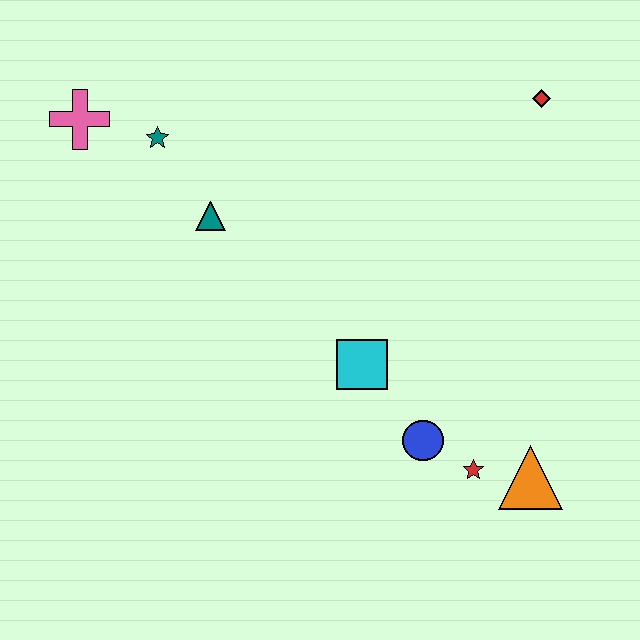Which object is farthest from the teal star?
The orange triangle is farthest from the teal star.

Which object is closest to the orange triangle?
The red star is closest to the orange triangle.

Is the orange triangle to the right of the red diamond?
No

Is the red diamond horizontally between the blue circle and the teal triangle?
No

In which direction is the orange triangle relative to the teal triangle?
The orange triangle is to the right of the teal triangle.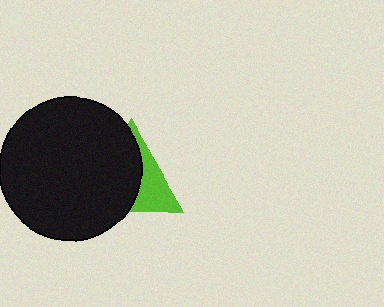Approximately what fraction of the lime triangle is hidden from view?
Roughly 63% of the lime triangle is hidden behind the black circle.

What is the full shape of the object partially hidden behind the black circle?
The partially hidden object is a lime triangle.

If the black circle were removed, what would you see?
You would see the complete lime triangle.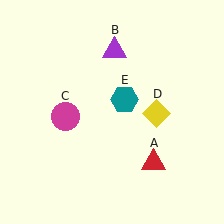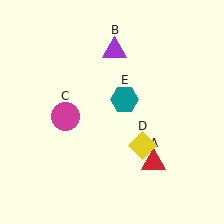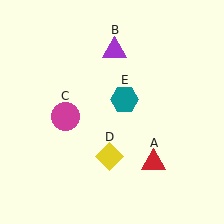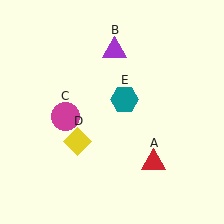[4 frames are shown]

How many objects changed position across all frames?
1 object changed position: yellow diamond (object D).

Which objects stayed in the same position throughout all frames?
Red triangle (object A) and purple triangle (object B) and magenta circle (object C) and teal hexagon (object E) remained stationary.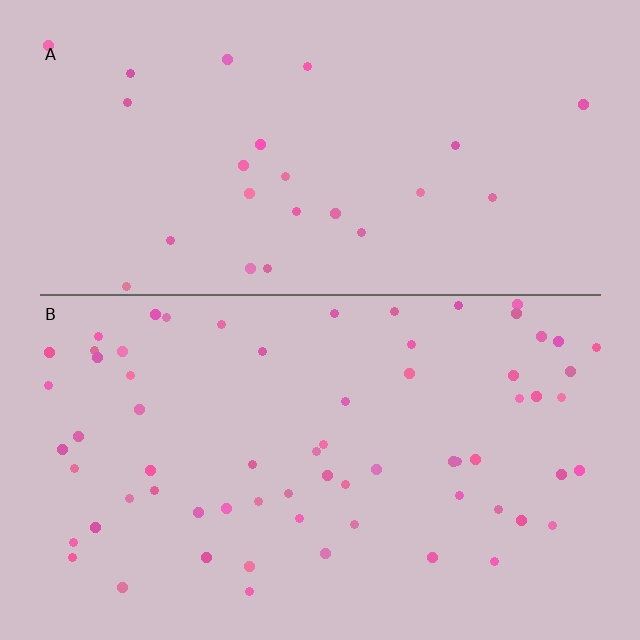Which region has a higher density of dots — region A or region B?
B (the bottom).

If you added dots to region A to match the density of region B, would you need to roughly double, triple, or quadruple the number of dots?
Approximately triple.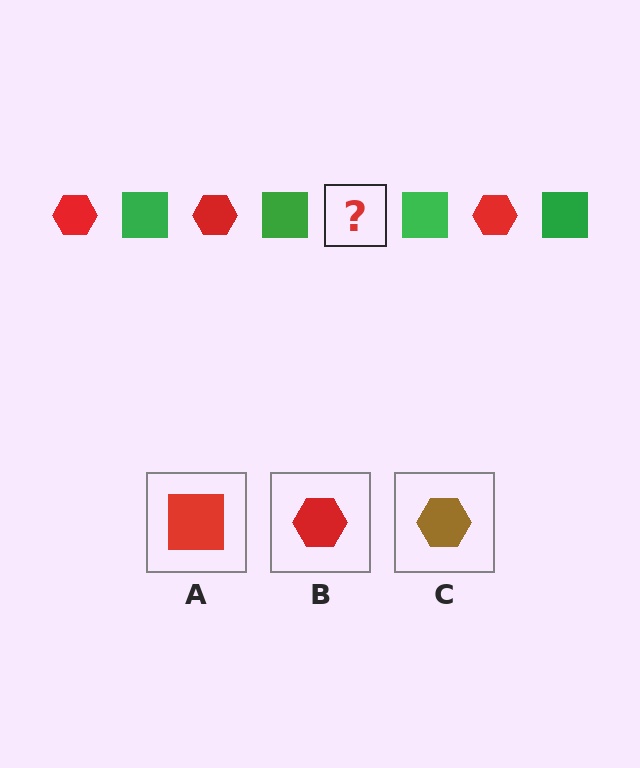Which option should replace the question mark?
Option B.